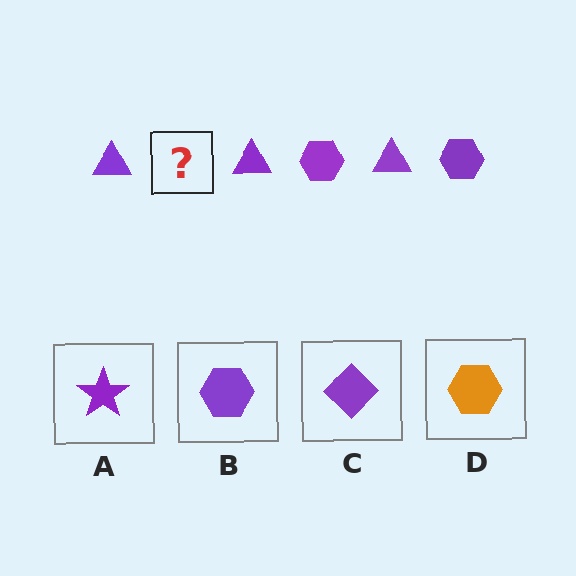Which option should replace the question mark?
Option B.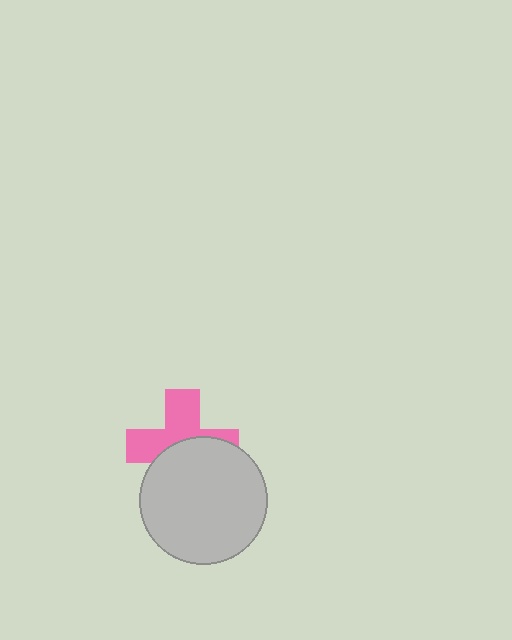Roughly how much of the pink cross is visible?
About half of it is visible (roughly 51%).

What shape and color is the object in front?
The object in front is a light gray circle.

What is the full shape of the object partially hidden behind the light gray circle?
The partially hidden object is a pink cross.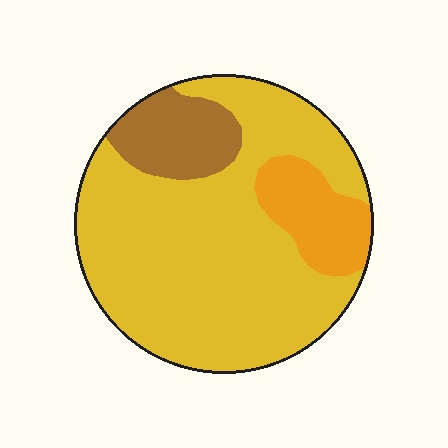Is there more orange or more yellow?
Yellow.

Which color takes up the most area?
Yellow, at roughly 75%.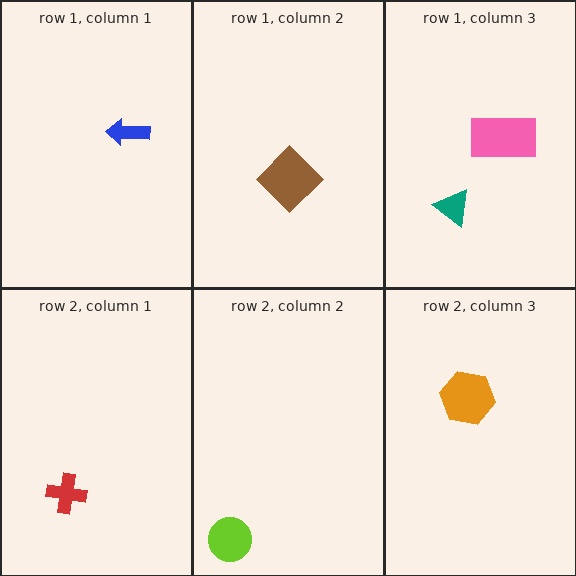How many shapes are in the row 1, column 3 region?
2.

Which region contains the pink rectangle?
The row 1, column 3 region.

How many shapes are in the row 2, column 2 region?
1.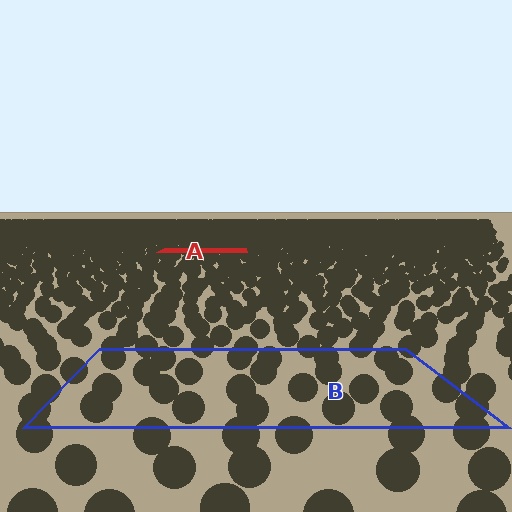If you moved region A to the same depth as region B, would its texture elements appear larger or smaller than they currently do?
They would appear larger. At a closer depth, the same texture elements are projected at a bigger on-screen size.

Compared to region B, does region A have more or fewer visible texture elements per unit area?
Region A has more texture elements per unit area — they are packed more densely because it is farther away.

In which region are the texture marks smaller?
The texture marks are smaller in region A, because it is farther away.